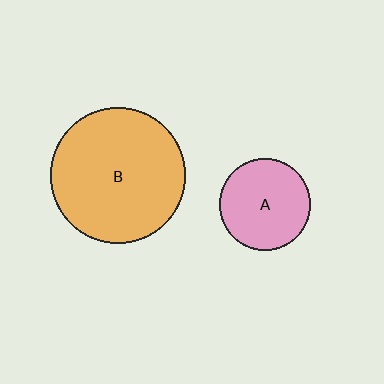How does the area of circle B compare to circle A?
Approximately 2.2 times.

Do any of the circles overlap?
No, none of the circles overlap.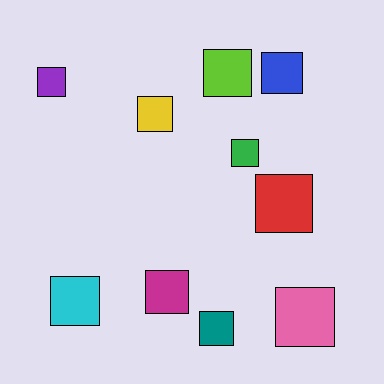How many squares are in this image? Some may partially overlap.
There are 10 squares.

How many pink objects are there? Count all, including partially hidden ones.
There is 1 pink object.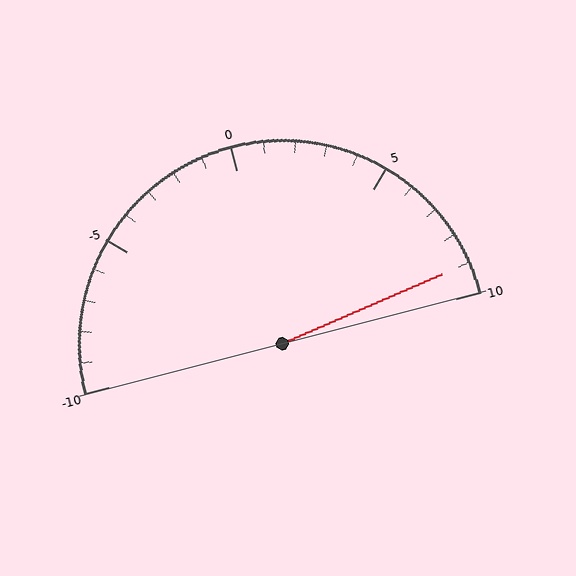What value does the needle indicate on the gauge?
The needle indicates approximately 9.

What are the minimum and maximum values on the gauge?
The gauge ranges from -10 to 10.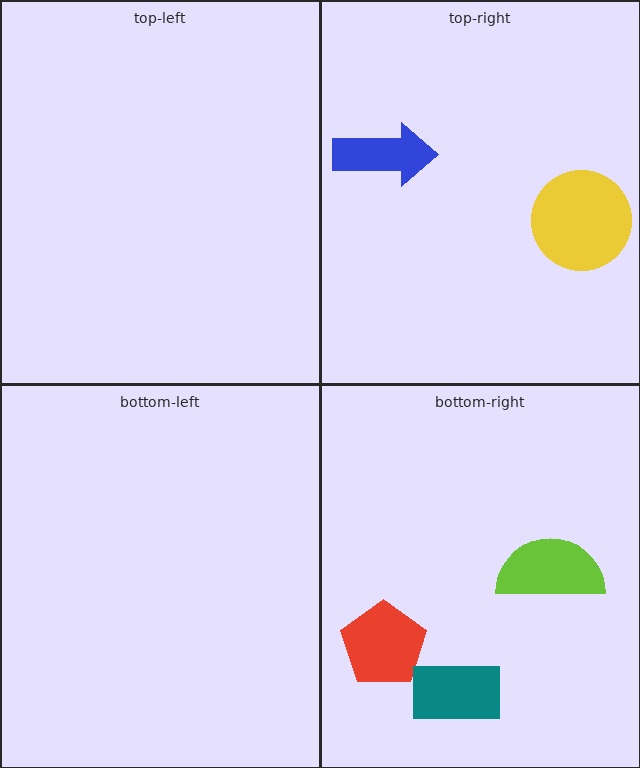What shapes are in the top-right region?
The yellow circle, the blue arrow.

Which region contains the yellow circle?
The top-right region.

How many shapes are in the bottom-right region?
3.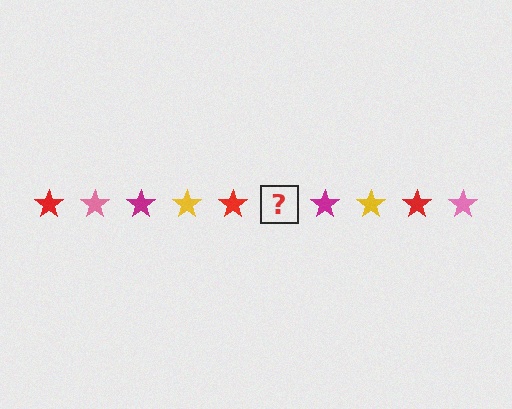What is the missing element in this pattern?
The missing element is a pink star.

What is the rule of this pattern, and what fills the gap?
The rule is that the pattern cycles through red, pink, magenta, yellow stars. The gap should be filled with a pink star.